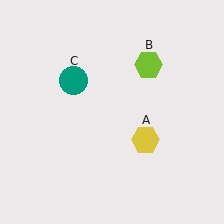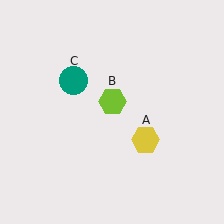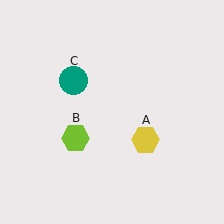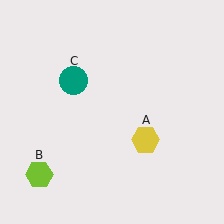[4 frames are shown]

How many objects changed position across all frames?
1 object changed position: lime hexagon (object B).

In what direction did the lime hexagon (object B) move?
The lime hexagon (object B) moved down and to the left.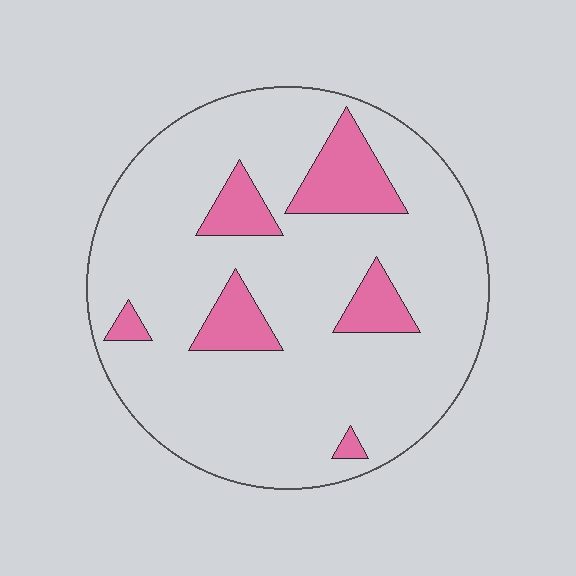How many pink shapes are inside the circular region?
6.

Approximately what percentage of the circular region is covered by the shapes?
Approximately 15%.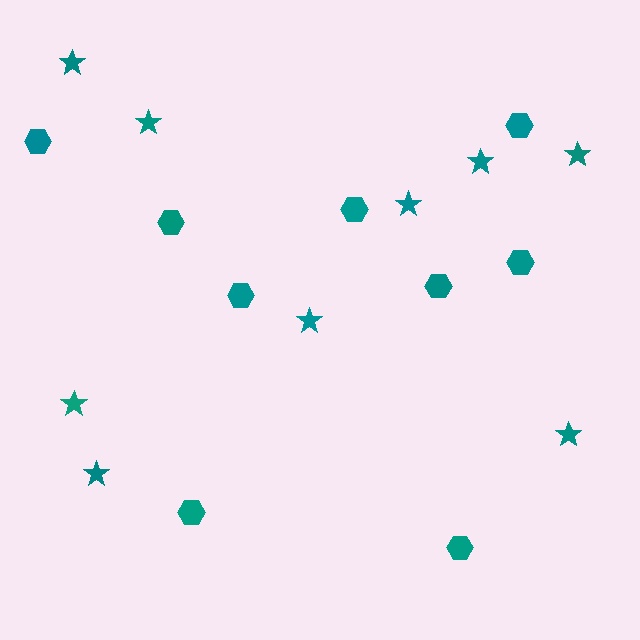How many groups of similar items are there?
There are 2 groups: one group of hexagons (9) and one group of stars (9).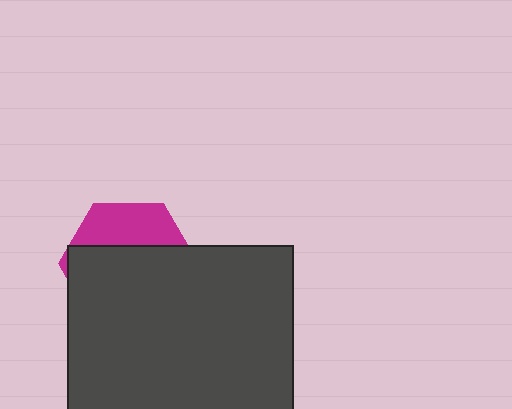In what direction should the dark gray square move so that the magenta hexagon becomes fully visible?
The dark gray square should move down. That is the shortest direction to clear the overlap and leave the magenta hexagon fully visible.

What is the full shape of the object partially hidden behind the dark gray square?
The partially hidden object is a magenta hexagon.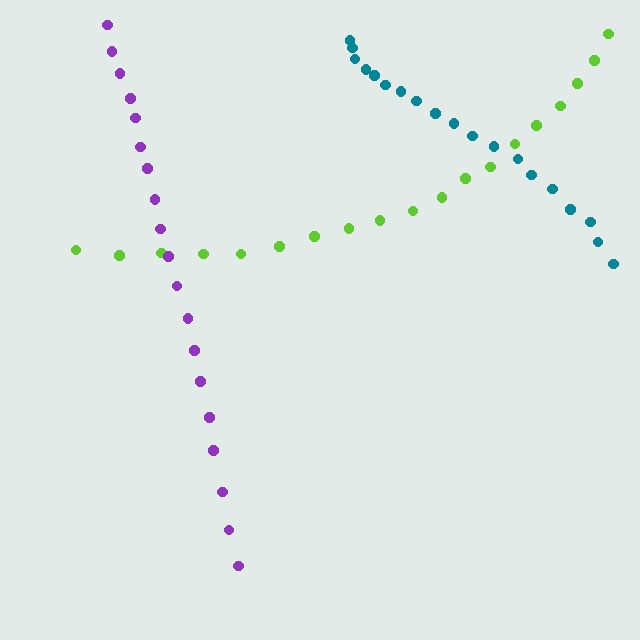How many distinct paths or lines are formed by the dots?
There are 3 distinct paths.